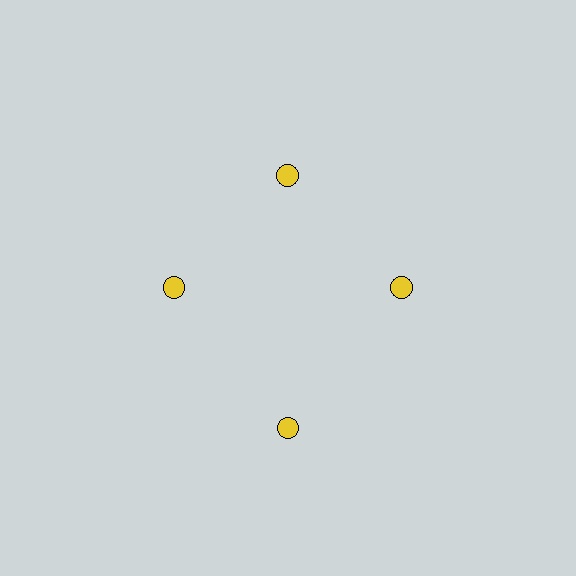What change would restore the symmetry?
The symmetry would be restored by moving it inward, back onto the ring so that all 4 circles sit at equal angles and equal distance from the center.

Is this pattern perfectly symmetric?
No. The 4 yellow circles are arranged in a ring, but one element near the 6 o'clock position is pushed outward from the center, breaking the 4-fold rotational symmetry.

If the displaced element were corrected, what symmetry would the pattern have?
It would have 4-fold rotational symmetry — the pattern would map onto itself every 90 degrees.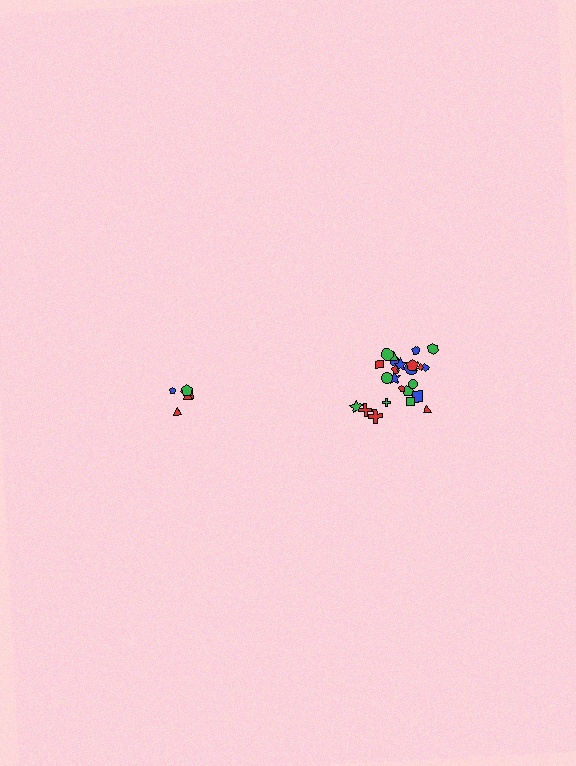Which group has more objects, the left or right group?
The right group.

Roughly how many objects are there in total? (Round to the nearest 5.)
Roughly 30 objects in total.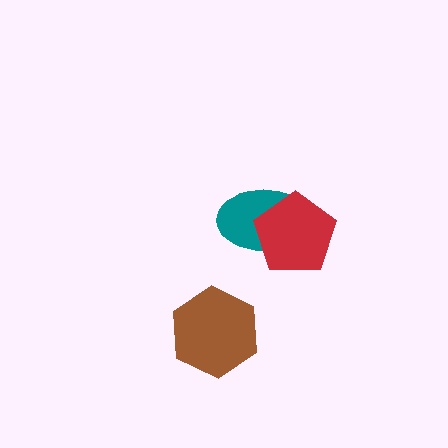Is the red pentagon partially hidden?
No, no other shape covers it.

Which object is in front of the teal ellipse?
The red pentagon is in front of the teal ellipse.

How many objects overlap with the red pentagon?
1 object overlaps with the red pentagon.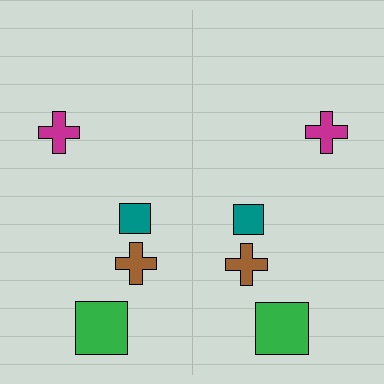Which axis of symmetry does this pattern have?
The pattern has a vertical axis of symmetry running through the center of the image.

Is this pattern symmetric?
Yes, this pattern has bilateral (reflection) symmetry.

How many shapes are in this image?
There are 8 shapes in this image.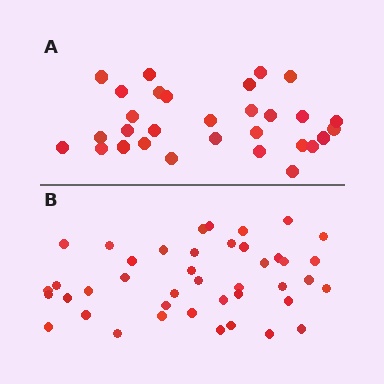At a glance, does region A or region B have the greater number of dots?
Region B (the bottom region) has more dots.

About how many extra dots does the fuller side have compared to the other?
Region B has roughly 12 or so more dots than region A.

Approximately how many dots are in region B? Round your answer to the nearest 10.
About 40 dots. (The exact count is 42, which rounds to 40.)